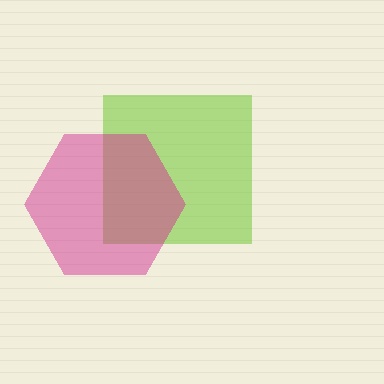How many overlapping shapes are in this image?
There are 2 overlapping shapes in the image.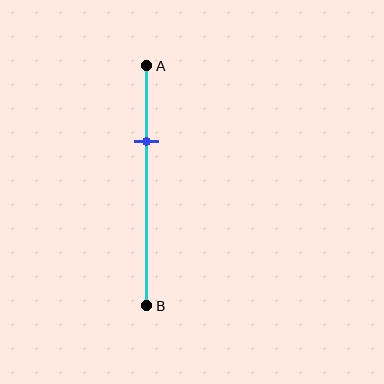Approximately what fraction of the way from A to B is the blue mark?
The blue mark is approximately 30% of the way from A to B.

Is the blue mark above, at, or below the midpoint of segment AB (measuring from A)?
The blue mark is above the midpoint of segment AB.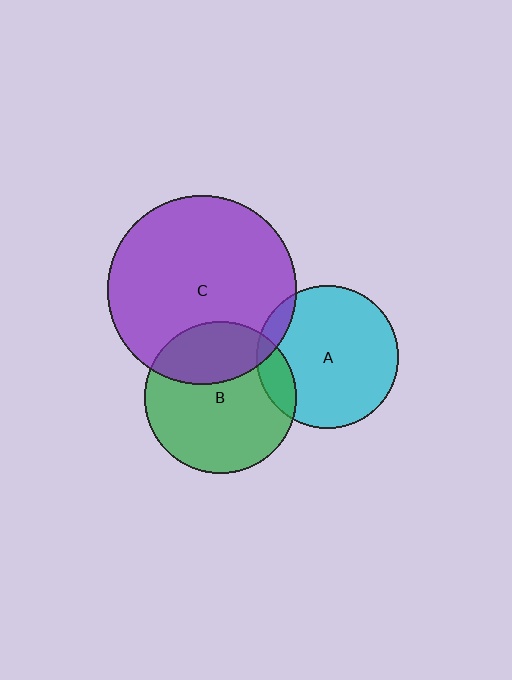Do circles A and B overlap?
Yes.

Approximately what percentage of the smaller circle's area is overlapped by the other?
Approximately 15%.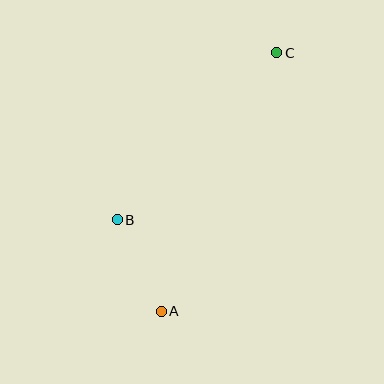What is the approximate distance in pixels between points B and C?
The distance between B and C is approximately 231 pixels.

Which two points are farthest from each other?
Points A and C are farthest from each other.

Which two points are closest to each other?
Points A and B are closest to each other.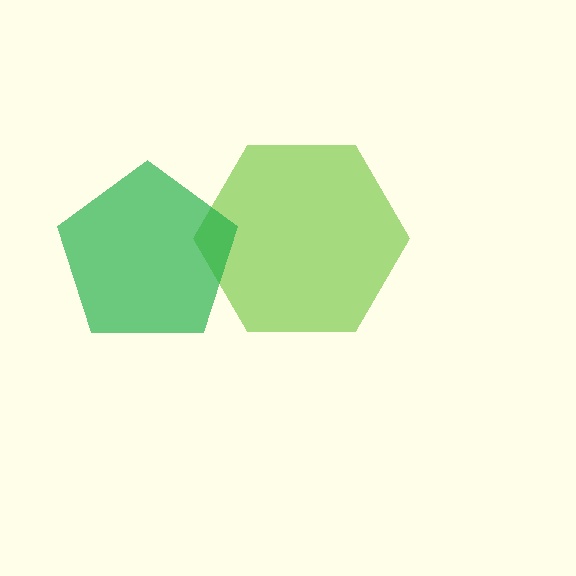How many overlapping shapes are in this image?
There are 2 overlapping shapes in the image.